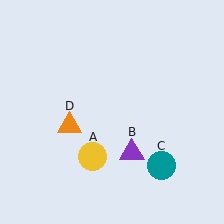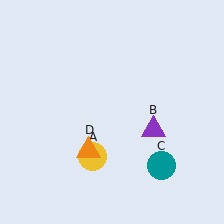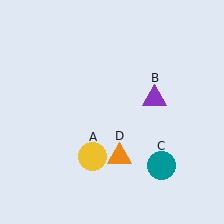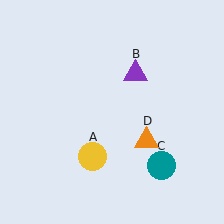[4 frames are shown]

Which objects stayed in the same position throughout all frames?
Yellow circle (object A) and teal circle (object C) remained stationary.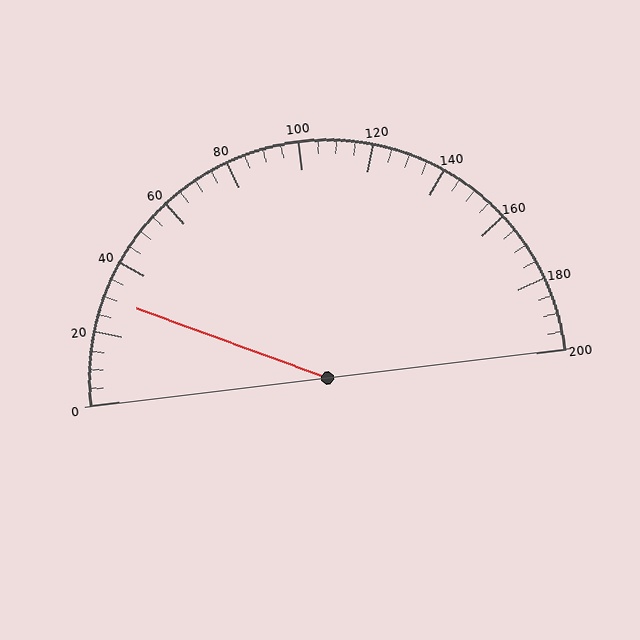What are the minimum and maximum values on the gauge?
The gauge ranges from 0 to 200.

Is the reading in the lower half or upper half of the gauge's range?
The reading is in the lower half of the range (0 to 200).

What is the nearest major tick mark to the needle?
The nearest major tick mark is 40.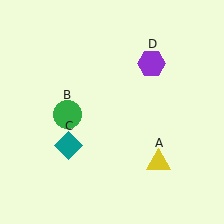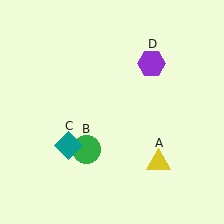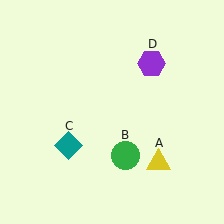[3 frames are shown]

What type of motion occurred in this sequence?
The green circle (object B) rotated counterclockwise around the center of the scene.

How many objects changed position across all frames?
1 object changed position: green circle (object B).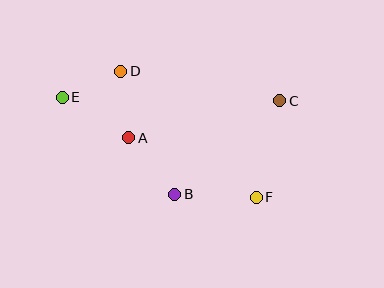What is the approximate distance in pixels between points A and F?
The distance between A and F is approximately 141 pixels.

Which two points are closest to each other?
Points D and E are closest to each other.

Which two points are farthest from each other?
Points E and F are farthest from each other.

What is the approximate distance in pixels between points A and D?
The distance between A and D is approximately 67 pixels.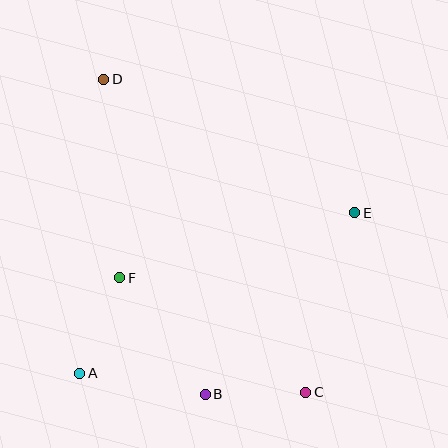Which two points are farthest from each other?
Points C and D are farthest from each other.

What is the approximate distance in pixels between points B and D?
The distance between B and D is approximately 331 pixels.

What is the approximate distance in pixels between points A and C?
The distance between A and C is approximately 227 pixels.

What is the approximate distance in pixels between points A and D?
The distance between A and D is approximately 295 pixels.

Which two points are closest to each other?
Points B and C are closest to each other.